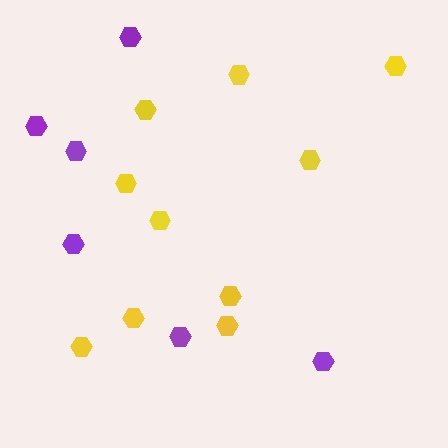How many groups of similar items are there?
There are 2 groups: one group of purple hexagons (6) and one group of yellow hexagons (10).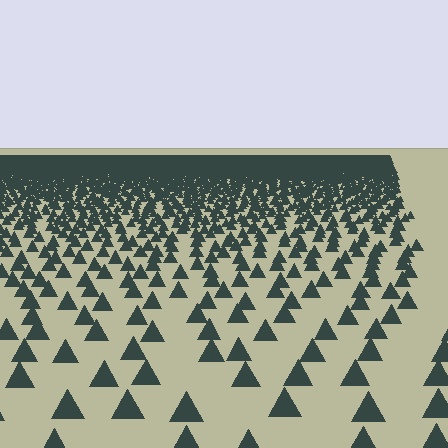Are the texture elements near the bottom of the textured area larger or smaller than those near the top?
Larger. Near the bottom, elements are closer to the viewer and appear at a bigger on-screen size.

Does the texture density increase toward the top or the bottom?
Density increases toward the top.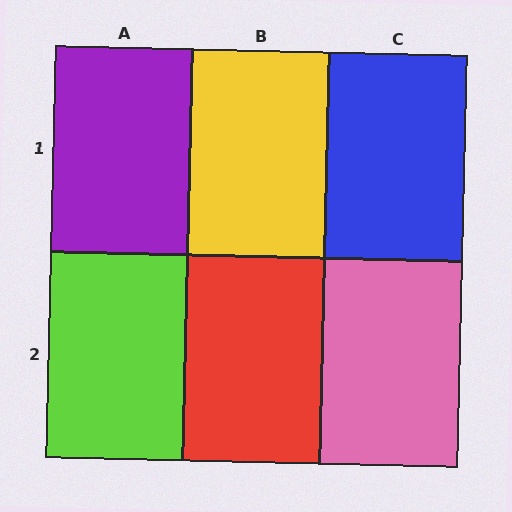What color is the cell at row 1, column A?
Purple.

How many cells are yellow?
1 cell is yellow.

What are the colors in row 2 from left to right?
Lime, red, pink.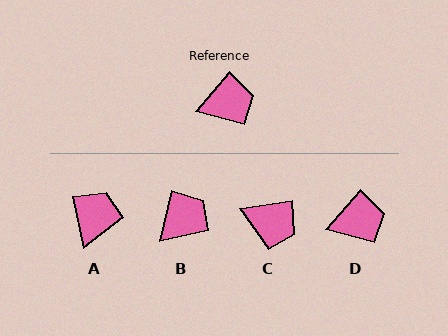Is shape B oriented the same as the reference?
No, it is off by about 28 degrees.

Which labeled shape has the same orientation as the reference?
D.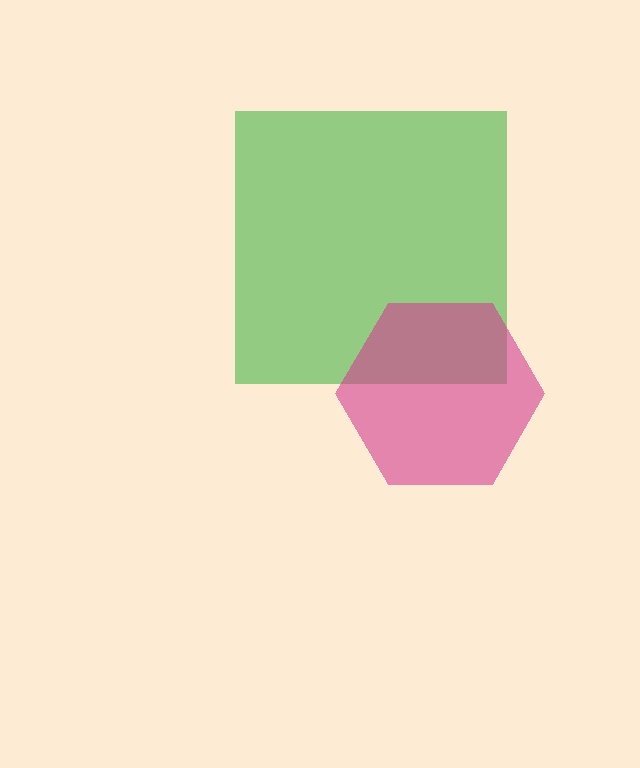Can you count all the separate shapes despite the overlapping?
Yes, there are 2 separate shapes.